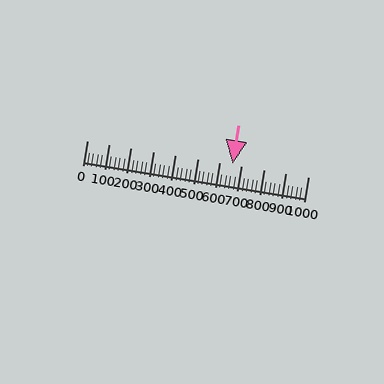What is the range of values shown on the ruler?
The ruler shows values from 0 to 1000.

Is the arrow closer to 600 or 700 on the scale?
The arrow is closer to 700.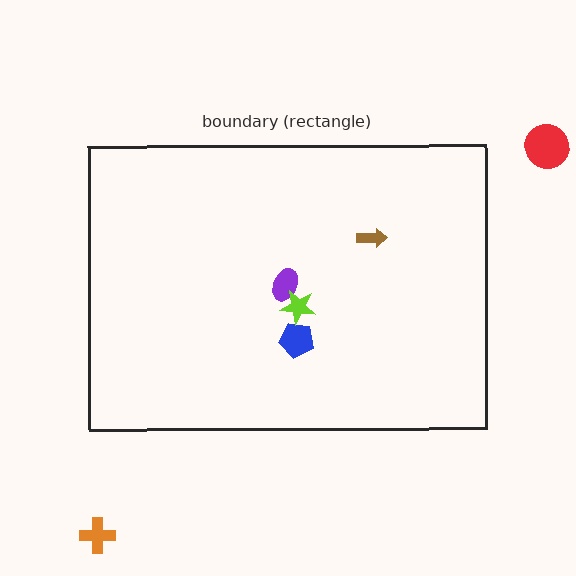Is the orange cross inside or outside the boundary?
Outside.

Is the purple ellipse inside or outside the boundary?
Inside.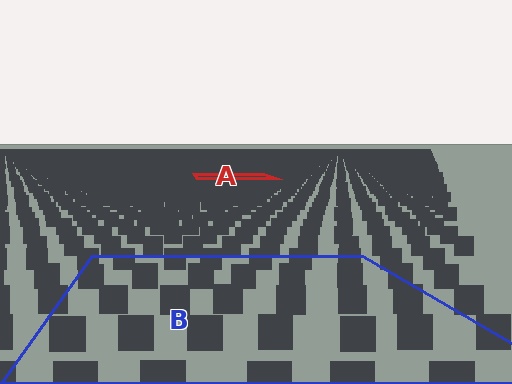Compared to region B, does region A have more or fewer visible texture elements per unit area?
Region A has more texture elements per unit area — they are packed more densely because it is farther away.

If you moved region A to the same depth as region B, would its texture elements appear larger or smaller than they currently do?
They would appear larger. At a closer depth, the same texture elements are projected at a bigger on-screen size.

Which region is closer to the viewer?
Region B is closer. The texture elements there are larger and more spread out.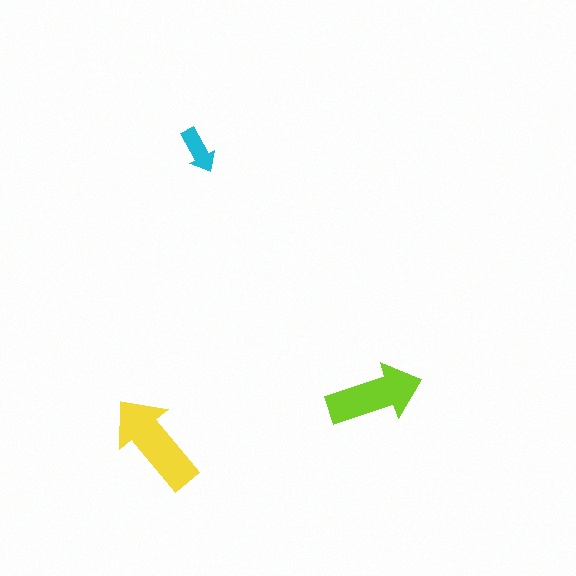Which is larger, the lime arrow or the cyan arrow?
The lime one.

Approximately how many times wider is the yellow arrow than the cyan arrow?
About 2 times wider.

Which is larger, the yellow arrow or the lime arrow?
The yellow one.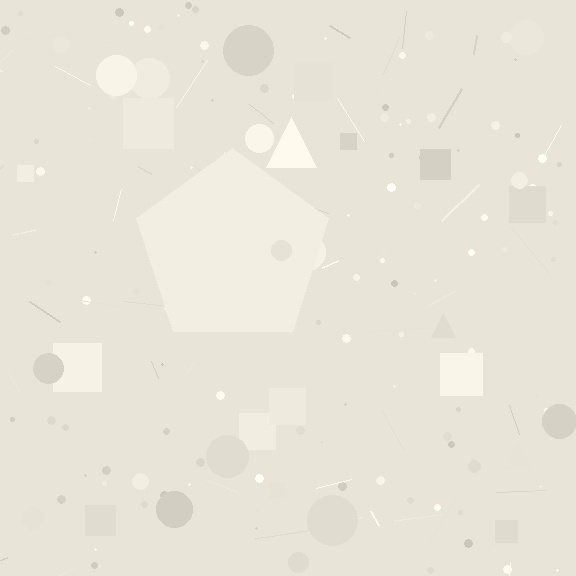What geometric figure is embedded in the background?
A pentagon is embedded in the background.